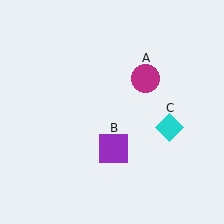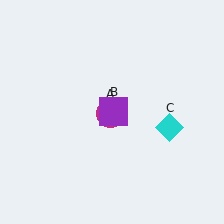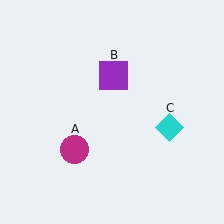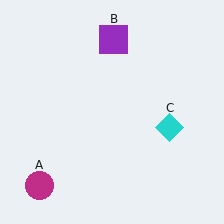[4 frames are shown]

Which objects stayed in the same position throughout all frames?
Cyan diamond (object C) remained stationary.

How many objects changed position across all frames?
2 objects changed position: magenta circle (object A), purple square (object B).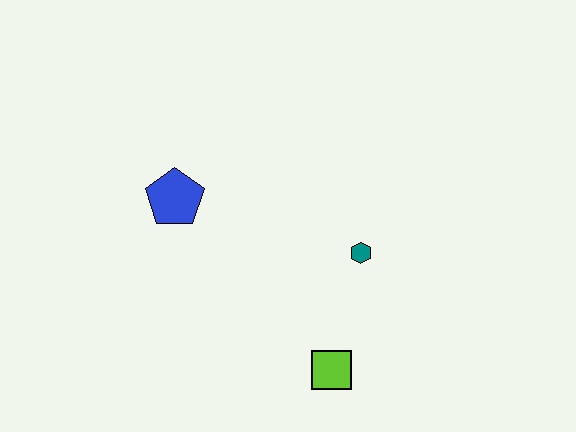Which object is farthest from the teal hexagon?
The blue pentagon is farthest from the teal hexagon.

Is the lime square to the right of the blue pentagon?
Yes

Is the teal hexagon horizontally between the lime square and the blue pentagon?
No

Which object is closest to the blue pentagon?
The teal hexagon is closest to the blue pentagon.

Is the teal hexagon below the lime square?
No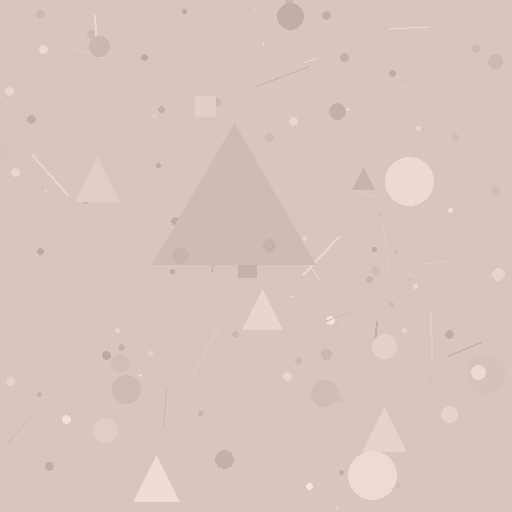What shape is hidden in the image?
A triangle is hidden in the image.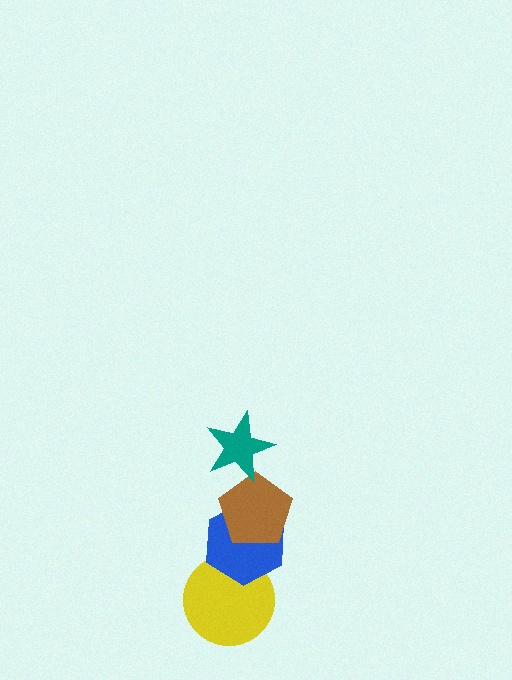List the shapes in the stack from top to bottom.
From top to bottom: the teal star, the brown pentagon, the blue hexagon, the yellow circle.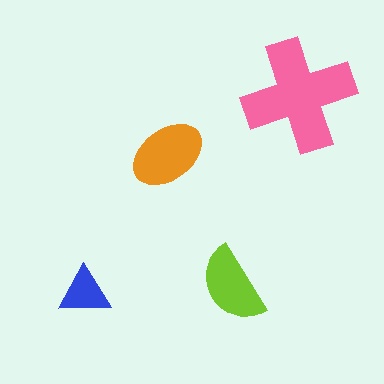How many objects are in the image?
There are 4 objects in the image.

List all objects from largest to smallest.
The pink cross, the orange ellipse, the lime semicircle, the blue triangle.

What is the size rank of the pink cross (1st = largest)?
1st.